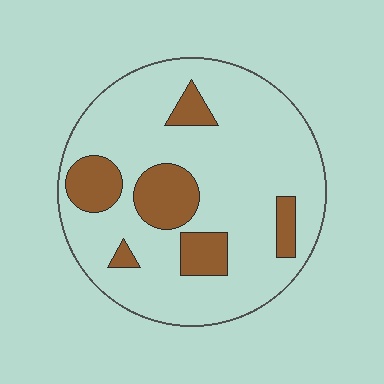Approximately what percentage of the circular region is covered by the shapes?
Approximately 20%.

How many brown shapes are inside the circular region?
6.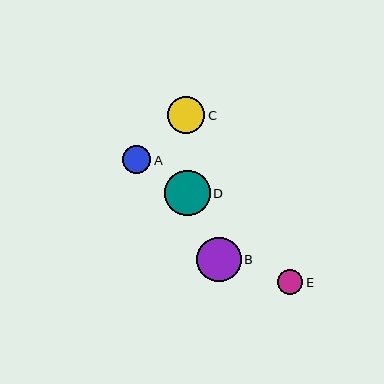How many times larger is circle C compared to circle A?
Circle C is approximately 1.3 times the size of circle A.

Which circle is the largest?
Circle D is the largest with a size of approximately 45 pixels.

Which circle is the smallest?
Circle E is the smallest with a size of approximately 25 pixels.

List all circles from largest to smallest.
From largest to smallest: D, B, C, A, E.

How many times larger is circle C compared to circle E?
Circle C is approximately 1.5 times the size of circle E.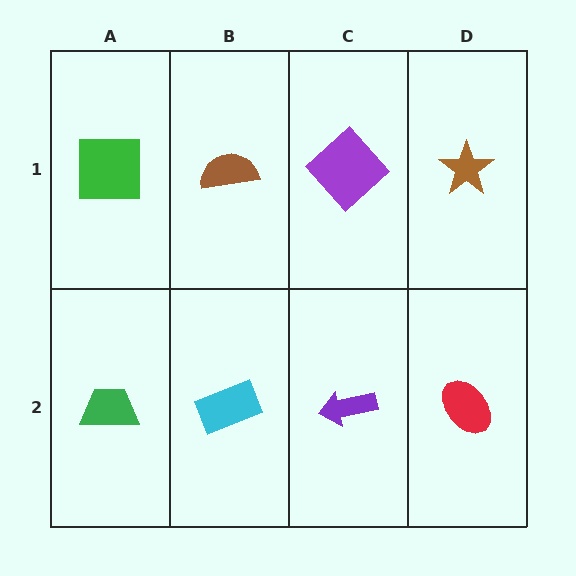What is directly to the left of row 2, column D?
A purple arrow.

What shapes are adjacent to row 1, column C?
A purple arrow (row 2, column C), a brown semicircle (row 1, column B), a brown star (row 1, column D).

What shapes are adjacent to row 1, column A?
A green trapezoid (row 2, column A), a brown semicircle (row 1, column B).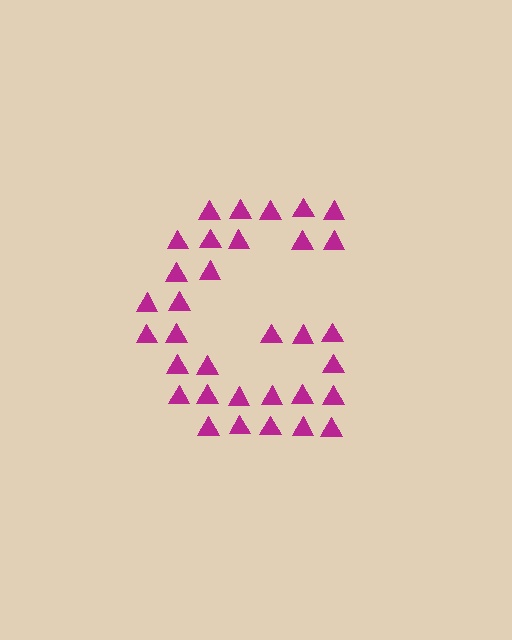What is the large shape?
The large shape is the letter G.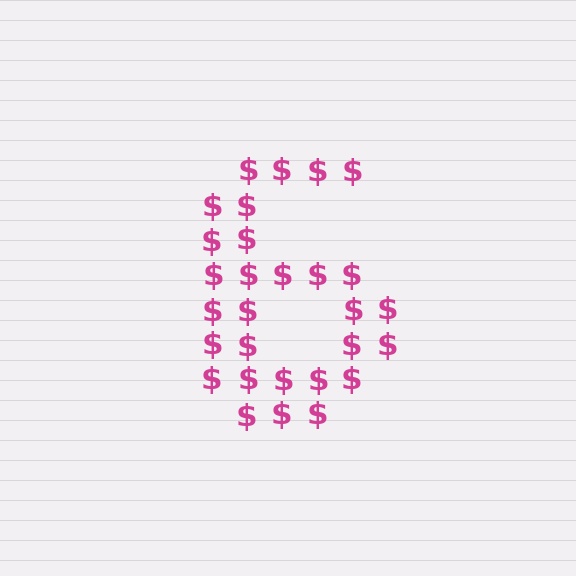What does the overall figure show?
The overall figure shows the digit 6.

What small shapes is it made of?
It is made of small dollar signs.